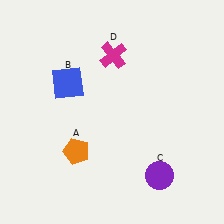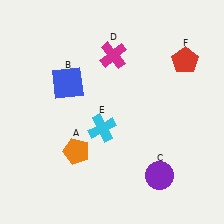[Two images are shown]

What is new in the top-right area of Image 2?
A red pentagon (F) was added in the top-right area of Image 2.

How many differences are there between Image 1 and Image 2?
There are 2 differences between the two images.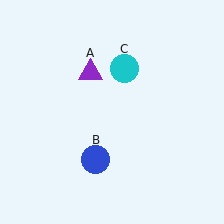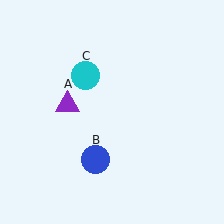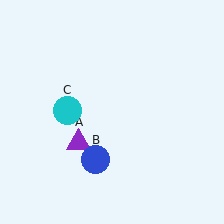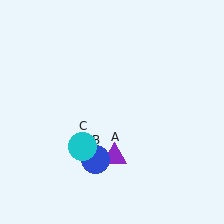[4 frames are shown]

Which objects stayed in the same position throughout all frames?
Blue circle (object B) remained stationary.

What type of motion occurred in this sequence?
The purple triangle (object A), cyan circle (object C) rotated counterclockwise around the center of the scene.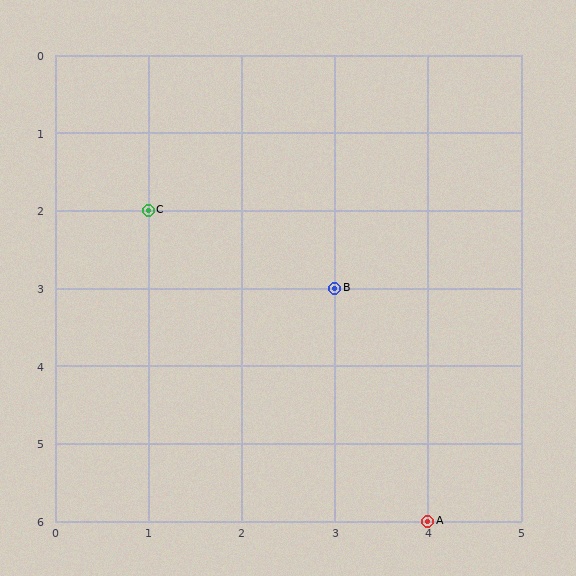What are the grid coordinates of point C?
Point C is at grid coordinates (1, 2).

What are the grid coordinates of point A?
Point A is at grid coordinates (4, 6).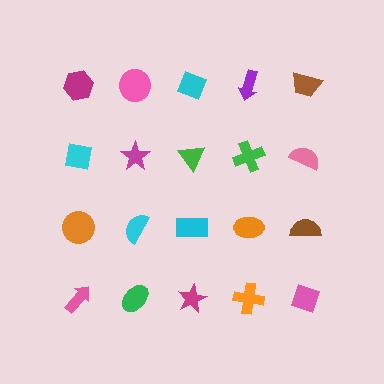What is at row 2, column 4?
A green cross.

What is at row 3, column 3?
A cyan rectangle.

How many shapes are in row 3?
5 shapes.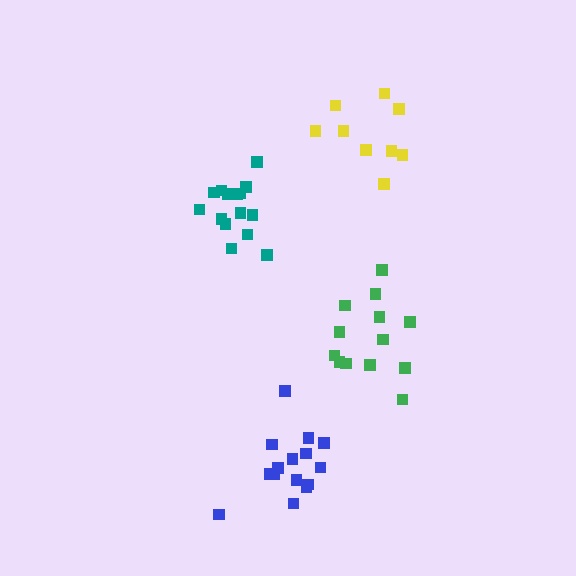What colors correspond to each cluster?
The clusters are colored: blue, teal, green, yellow.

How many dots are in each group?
Group 1: 15 dots, Group 2: 15 dots, Group 3: 13 dots, Group 4: 9 dots (52 total).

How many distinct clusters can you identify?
There are 4 distinct clusters.